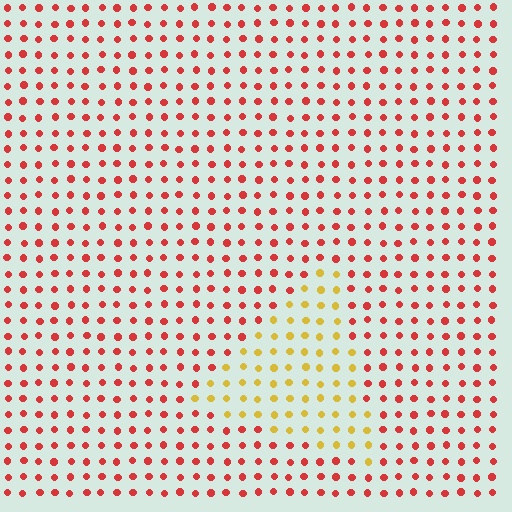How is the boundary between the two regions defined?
The boundary is defined purely by a slight shift in hue (about 51 degrees). Spacing, size, and orientation are identical on both sides.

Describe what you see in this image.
The image is filled with small red elements in a uniform arrangement. A triangle-shaped region is visible where the elements are tinted to a slightly different hue, forming a subtle color boundary.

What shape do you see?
I see a triangle.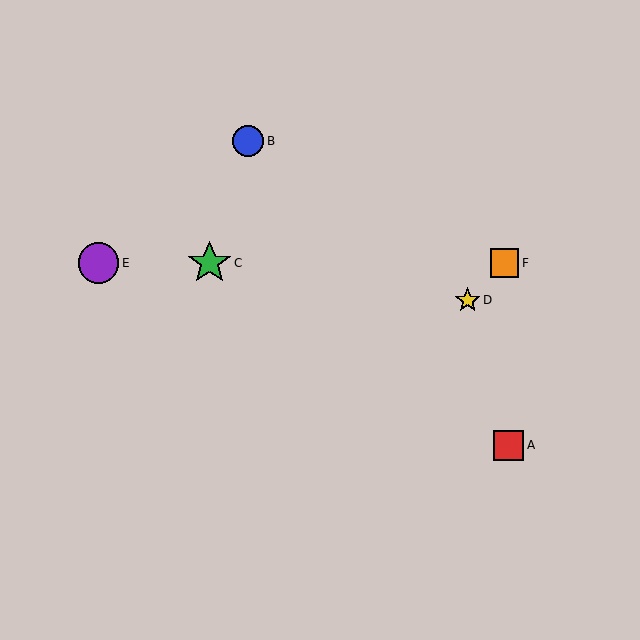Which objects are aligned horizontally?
Objects C, E, F are aligned horizontally.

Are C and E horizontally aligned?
Yes, both are at y≈263.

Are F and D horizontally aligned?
No, F is at y≈263 and D is at y≈300.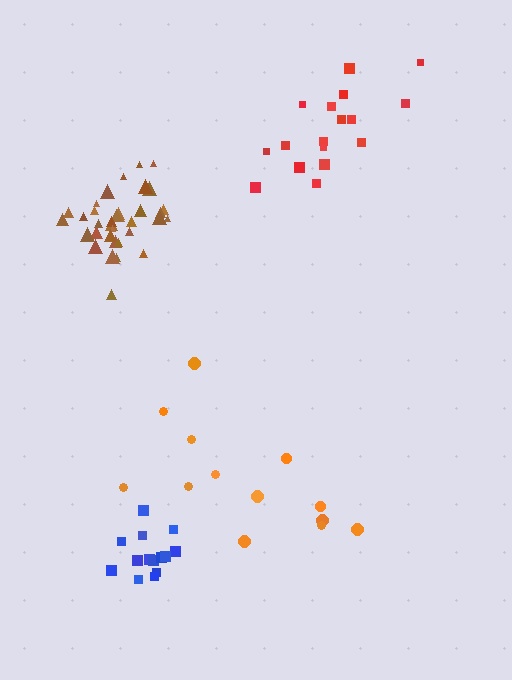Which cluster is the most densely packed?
Brown.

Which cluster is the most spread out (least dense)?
Orange.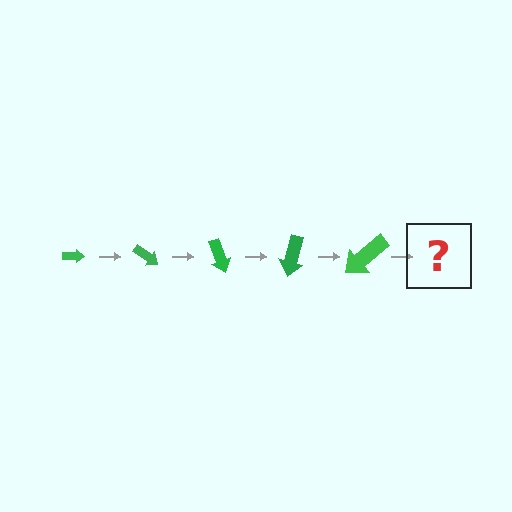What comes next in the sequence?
The next element should be an arrow, larger than the previous one and rotated 175 degrees from the start.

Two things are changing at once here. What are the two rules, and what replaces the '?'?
The two rules are that the arrow grows larger each step and it rotates 35 degrees each step. The '?' should be an arrow, larger than the previous one and rotated 175 degrees from the start.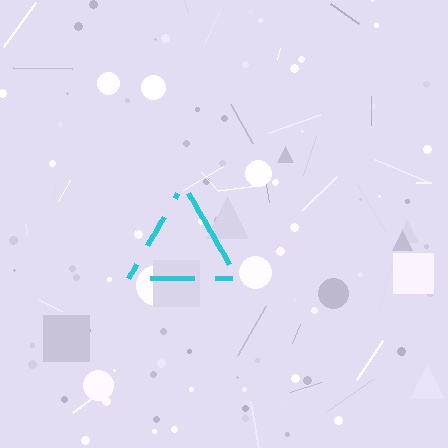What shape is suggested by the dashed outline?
The dashed outline suggests a triangle.